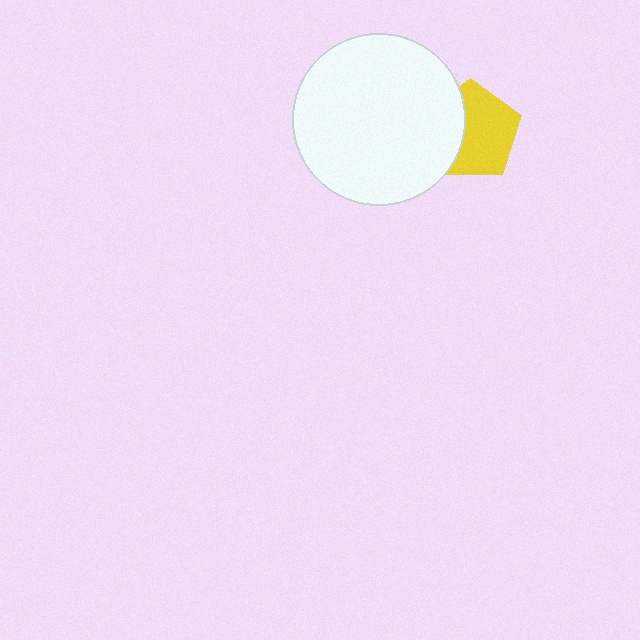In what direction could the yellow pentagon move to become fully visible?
The yellow pentagon could move right. That would shift it out from behind the white circle entirely.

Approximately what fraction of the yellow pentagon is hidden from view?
Roughly 36% of the yellow pentagon is hidden behind the white circle.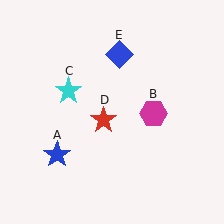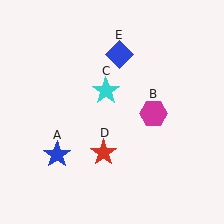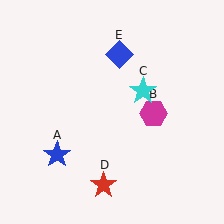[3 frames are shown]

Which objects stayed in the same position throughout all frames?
Blue star (object A) and magenta hexagon (object B) and blue diamond (object E) remained stationary.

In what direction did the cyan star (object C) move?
The cyan star (object C) moved right.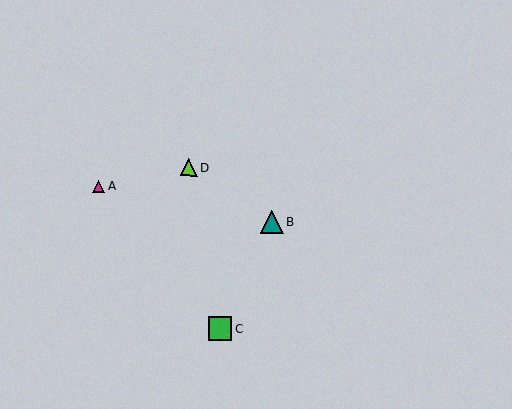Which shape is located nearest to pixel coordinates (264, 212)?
The teal triangle (labeled B) at (272, 222) is nearest to that location.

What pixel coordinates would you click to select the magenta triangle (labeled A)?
Click at (98, 186) to select the magenta triangle A.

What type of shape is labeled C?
Shape C is a green square.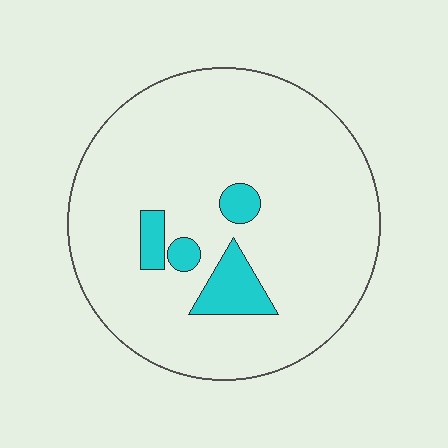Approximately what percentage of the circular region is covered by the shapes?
Approximately 10%.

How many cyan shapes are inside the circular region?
4.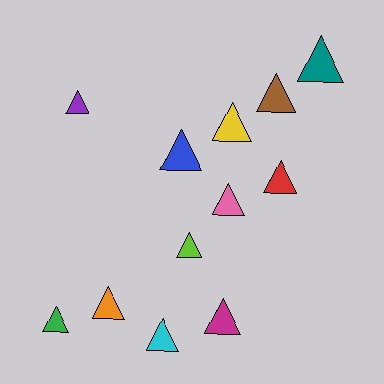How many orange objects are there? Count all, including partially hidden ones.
There is 1 orange object.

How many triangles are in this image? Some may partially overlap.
There are 12 triangles.